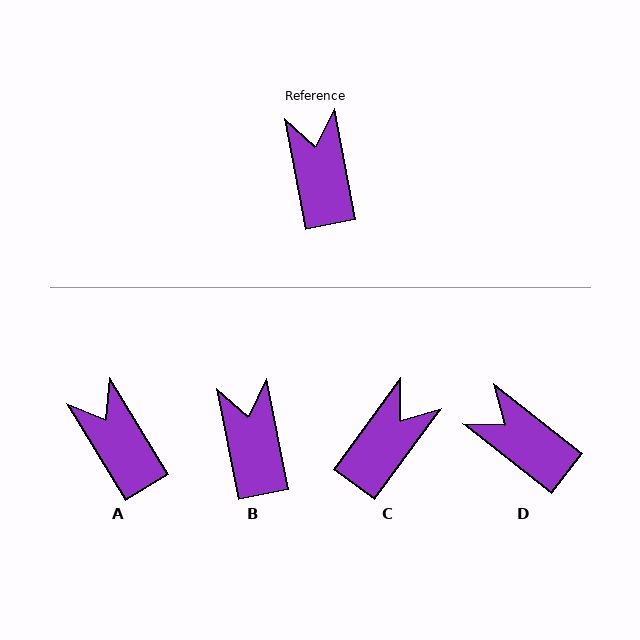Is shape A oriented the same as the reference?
No, it is off by about 20 degrees.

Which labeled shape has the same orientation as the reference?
B.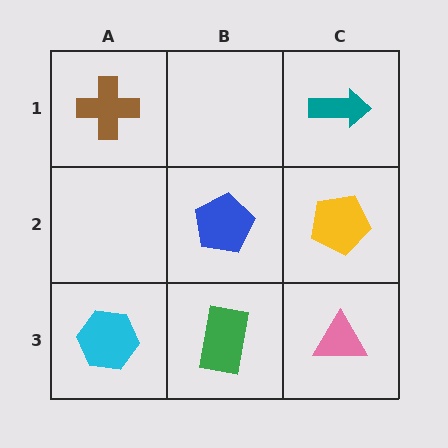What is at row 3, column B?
A green rectangle.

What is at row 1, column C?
A teal arrow.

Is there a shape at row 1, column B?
No, that cell is empty.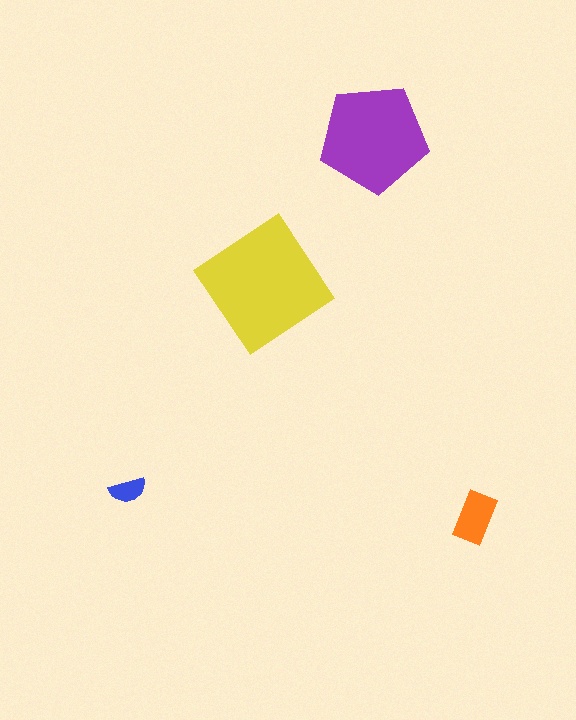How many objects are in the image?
There are 4 objects in the image.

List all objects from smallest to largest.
The blue semicircle, the orange rectangle, the purple pentagon, the yellow diamond.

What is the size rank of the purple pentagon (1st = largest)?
2nd.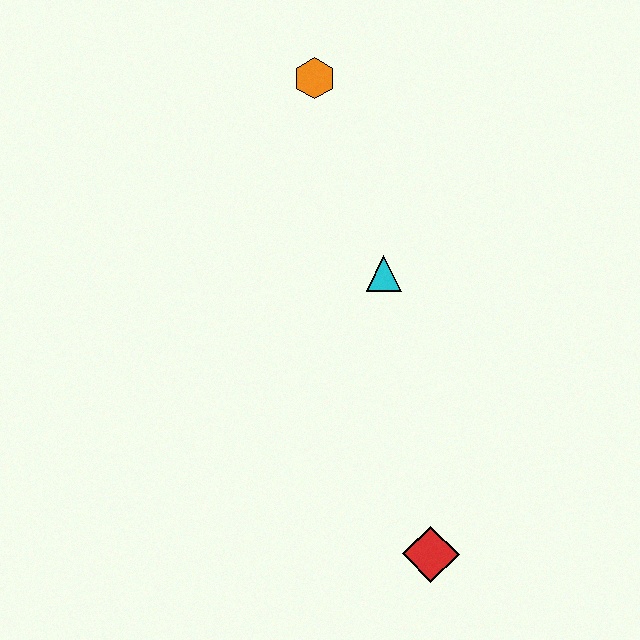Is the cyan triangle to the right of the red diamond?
No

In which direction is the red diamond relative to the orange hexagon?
The red diamond is below the orange hexagon.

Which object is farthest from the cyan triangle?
The red diamond is farthest from the cyan triangle.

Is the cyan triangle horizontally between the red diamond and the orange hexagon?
Yes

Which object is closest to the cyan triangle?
The orange hexagon is closest to the cyan triangle.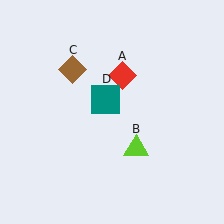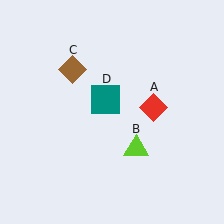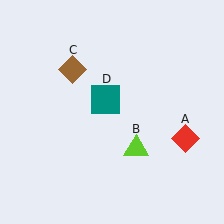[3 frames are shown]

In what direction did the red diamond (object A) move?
The red diamond (object A) moved down and to the right.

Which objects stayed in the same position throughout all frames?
Lime triangle (object B) and brown diamond (object C) and teal square (object D) remained stationary.